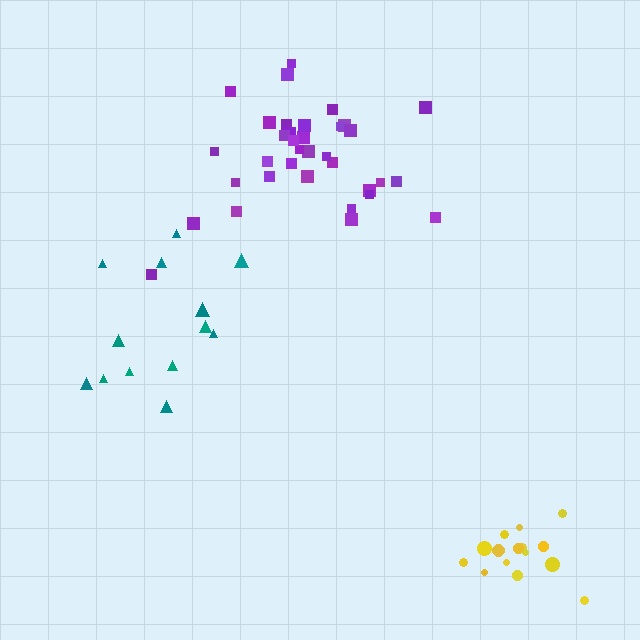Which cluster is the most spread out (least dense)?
Teal.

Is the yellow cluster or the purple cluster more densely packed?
Yellow.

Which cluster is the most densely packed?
Yellow.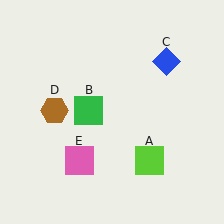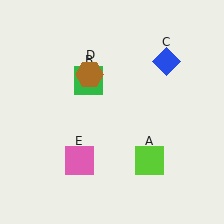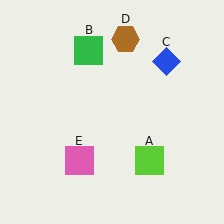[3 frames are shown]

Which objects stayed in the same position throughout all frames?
Lime square (object A) and blue diamond (object C) and pink square (object E) remained stationary.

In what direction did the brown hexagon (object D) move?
The brown hexagon (object D) moved up and to the right.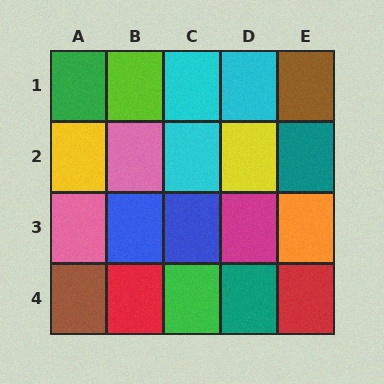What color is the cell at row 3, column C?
Blue.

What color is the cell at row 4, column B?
Red.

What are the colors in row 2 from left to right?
Yellow, pink, cyan, yellow, teal.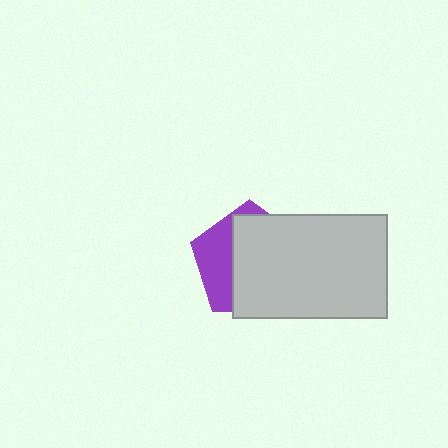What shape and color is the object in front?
The object in front is a light gray rectangle.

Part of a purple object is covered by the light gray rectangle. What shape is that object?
It is a pentagon.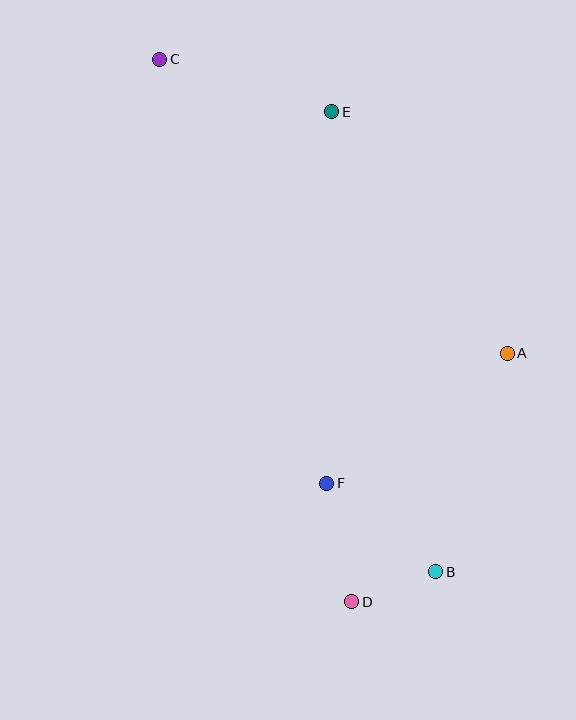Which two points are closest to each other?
Points B and D are closest to each other.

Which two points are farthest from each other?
Points B and C are farthest from each other.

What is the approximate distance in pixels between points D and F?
The distance between D and F is approximately 121 pixels.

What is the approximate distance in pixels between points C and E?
The distance between C and E is approximately 180 pixels.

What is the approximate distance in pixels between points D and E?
The distance between D and E is approximately 490 pixels.